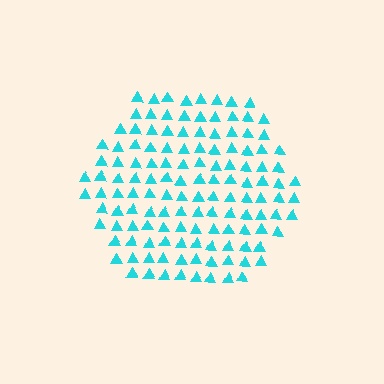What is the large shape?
The large shape is a hexagon.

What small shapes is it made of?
It is made of small triangles.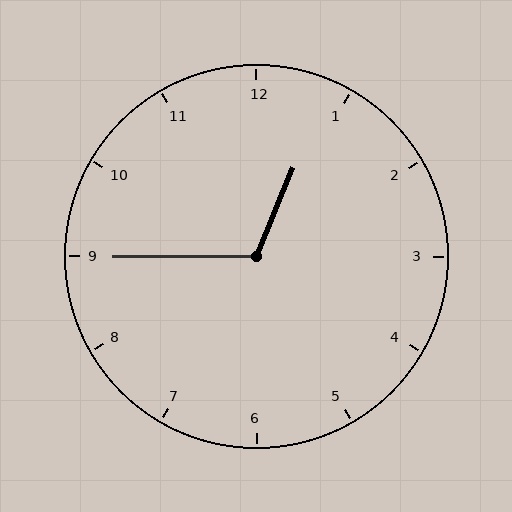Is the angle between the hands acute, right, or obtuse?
It is obtuse.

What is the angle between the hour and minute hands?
Approximately 112 degrees.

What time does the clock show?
12:45.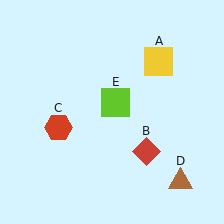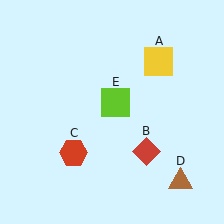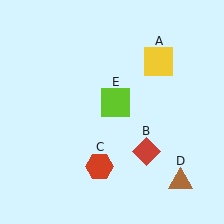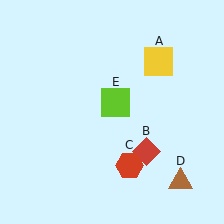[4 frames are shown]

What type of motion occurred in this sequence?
The red hexagon (object C) rotated counterclockwise around the center of the scene.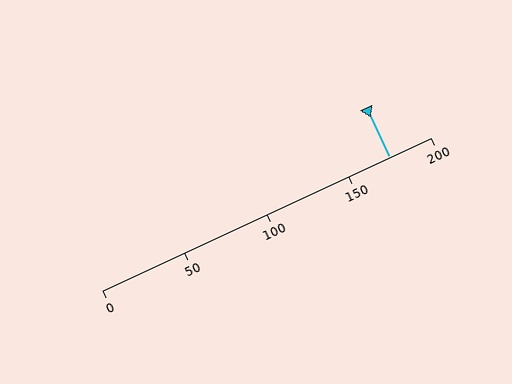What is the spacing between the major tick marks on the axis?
The major ticks are spaced 50 apart.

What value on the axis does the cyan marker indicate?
The marker indicates approximately 175.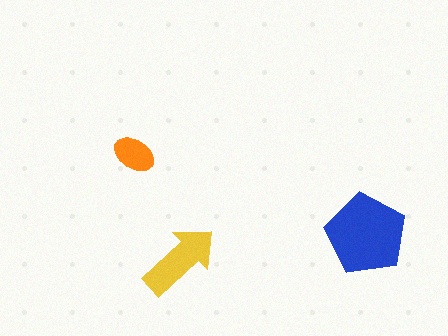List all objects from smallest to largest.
The orange ellipse, the yellow arrow, the blue pentagon.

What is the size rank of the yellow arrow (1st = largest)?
2nd.